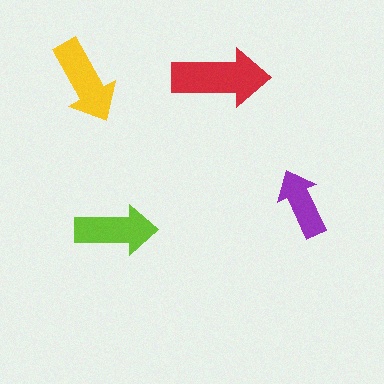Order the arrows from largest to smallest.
the red one, the yellow one, the lime one, the purple one.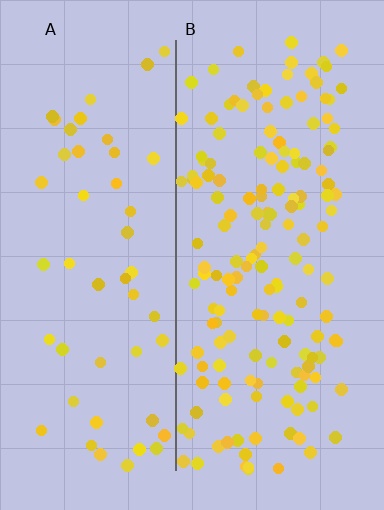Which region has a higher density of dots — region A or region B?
B (the right).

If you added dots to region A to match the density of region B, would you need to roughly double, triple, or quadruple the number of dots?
Approximately triple.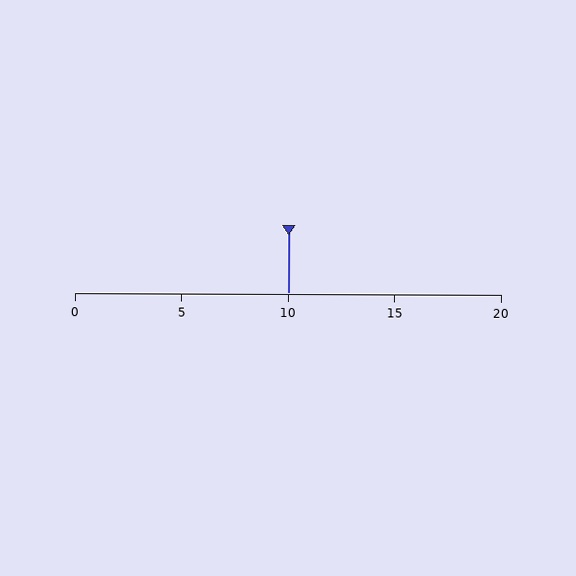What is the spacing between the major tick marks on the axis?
The major ticks are spaced 5 apart.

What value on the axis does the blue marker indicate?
The marker indicates approximately 10.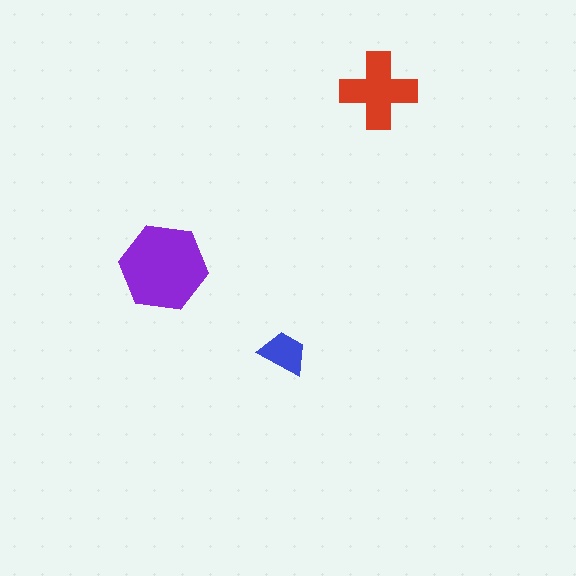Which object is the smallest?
The blue trapezoid.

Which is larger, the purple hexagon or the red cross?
The purple hexagon.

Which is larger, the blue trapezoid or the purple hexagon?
The purple hexagon.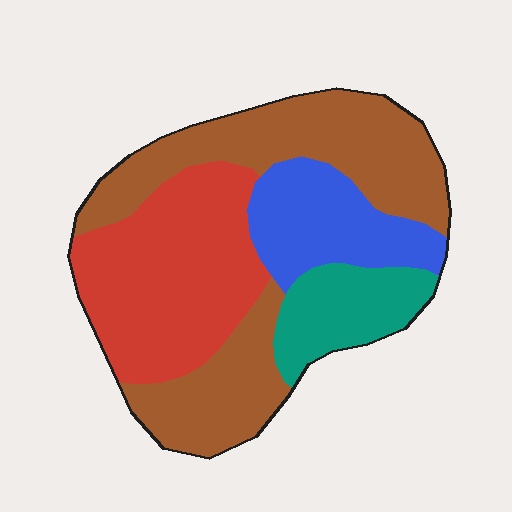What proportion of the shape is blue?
Blue covers around 15% of the shape.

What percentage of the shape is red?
Red covers roughly 30% of the shape.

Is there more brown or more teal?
Brown.